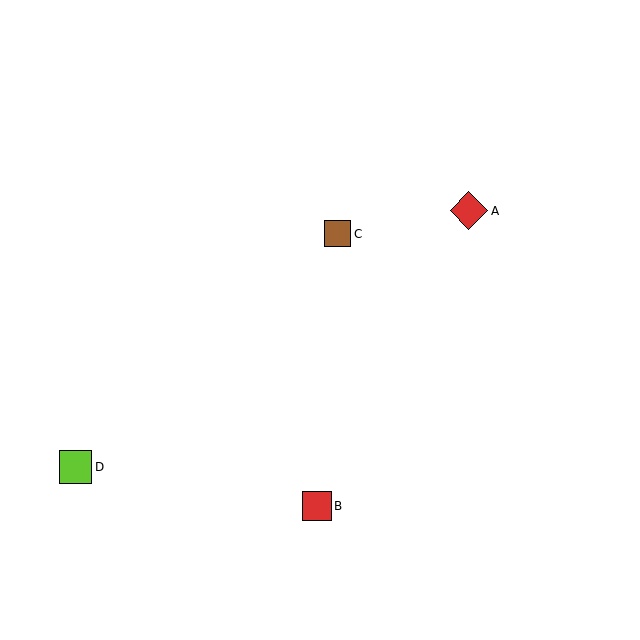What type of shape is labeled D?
Shape D is a lime square.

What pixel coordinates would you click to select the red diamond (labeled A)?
Click at (469, 211) to select the red diamond A.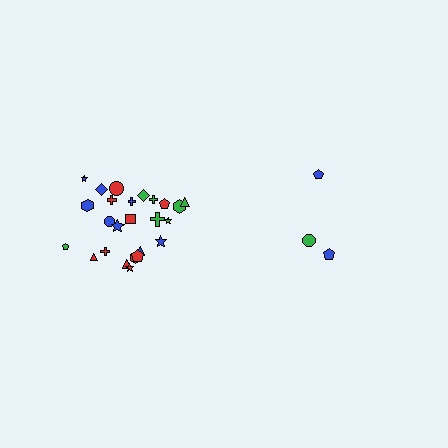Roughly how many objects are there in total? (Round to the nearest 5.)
Roughly 30 objects in total.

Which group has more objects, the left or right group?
The left group.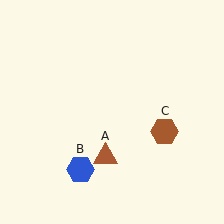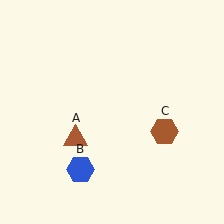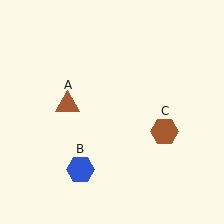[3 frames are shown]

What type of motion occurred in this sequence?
The brown triangle (object A) rotated clockwise around the center of the scene.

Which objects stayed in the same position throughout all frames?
Blue hexagon (object B) and brown hexagon (object C) remained stationary.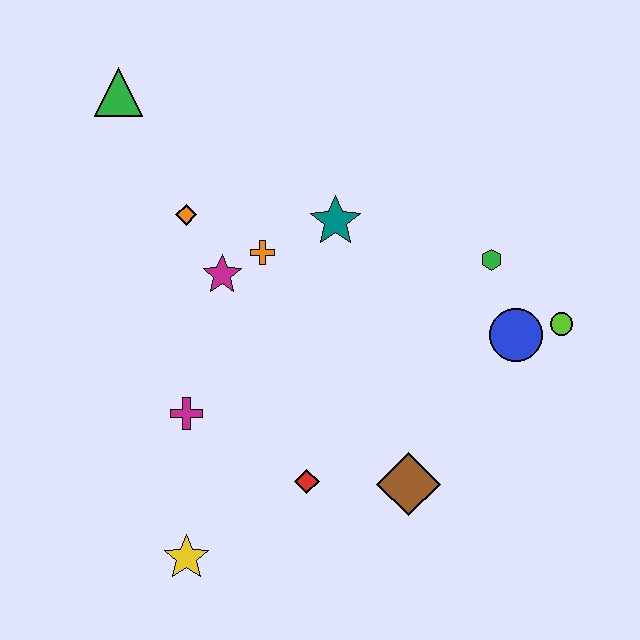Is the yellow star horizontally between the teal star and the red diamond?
No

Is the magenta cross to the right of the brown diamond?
No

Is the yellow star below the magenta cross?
Yes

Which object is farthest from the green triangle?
The lime circle is farthest from the green triangle.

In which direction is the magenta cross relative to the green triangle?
The magenta cross is below the green triangle.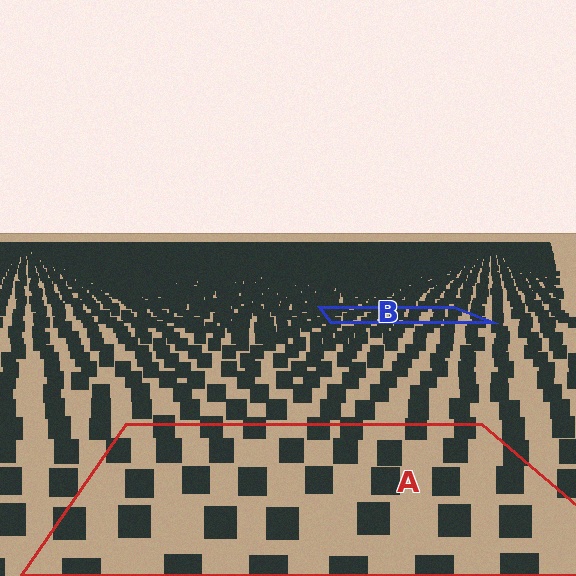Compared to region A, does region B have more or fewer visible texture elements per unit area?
Region B has more texture elements per unit area — they are packed more densely because it is farther away.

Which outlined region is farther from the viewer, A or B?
Region B is farther from the viewer — the texture elements inside it appear smaller and more densely packed.